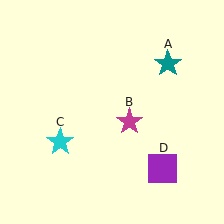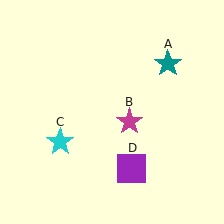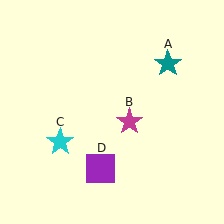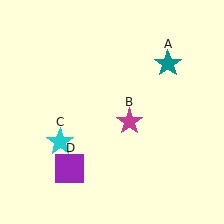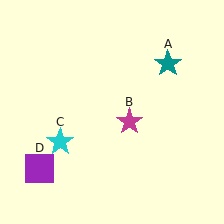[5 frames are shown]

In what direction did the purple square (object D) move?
The purple square (object D) moved left.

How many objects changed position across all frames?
1 object changed position: purple square (object D).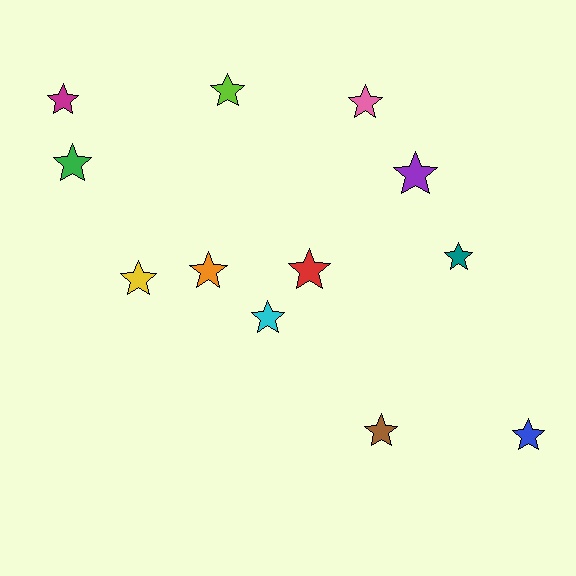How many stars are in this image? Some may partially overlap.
There are 12 stars.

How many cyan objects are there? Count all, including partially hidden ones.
There is 1 cyan object.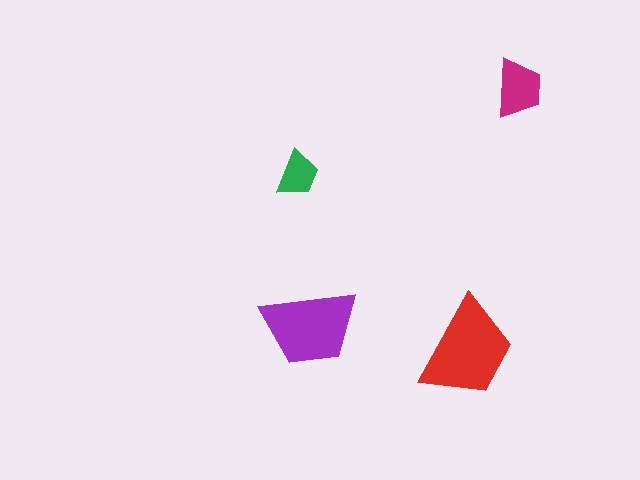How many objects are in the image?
There are 4 objects in the image.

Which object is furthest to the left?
The green trapezoid is leftmost.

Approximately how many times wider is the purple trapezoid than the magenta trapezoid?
About 1.5 times wider.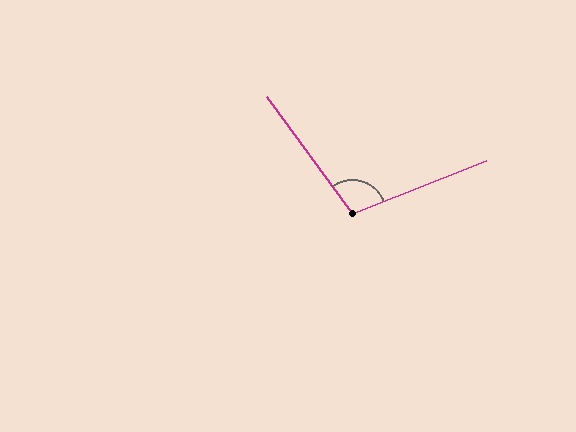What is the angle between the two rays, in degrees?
Approximately 105 degrees.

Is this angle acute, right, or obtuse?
It is obtuse.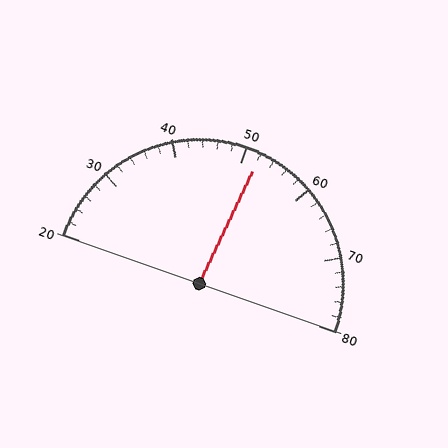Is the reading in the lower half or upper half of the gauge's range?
The reading is in the upper half of the range (20 to 80).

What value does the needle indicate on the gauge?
The needle indicates approximately 52.